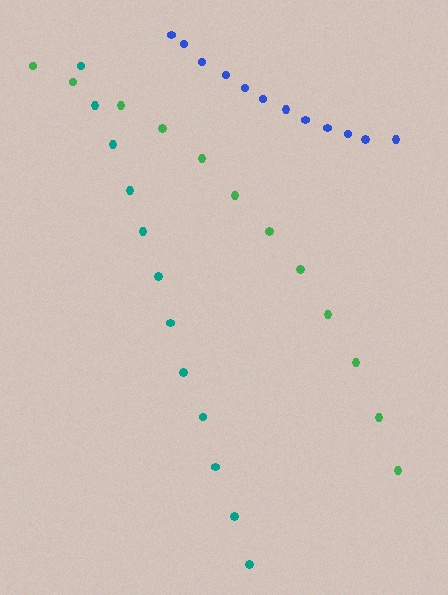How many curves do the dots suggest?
There are 3 distinct paths.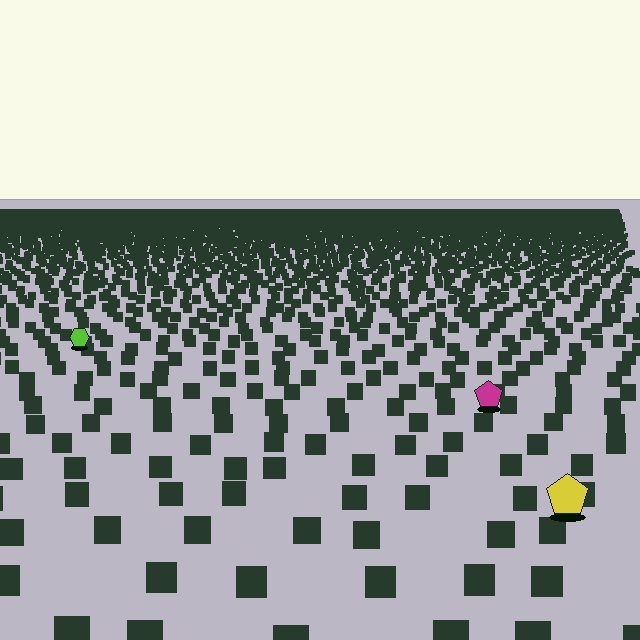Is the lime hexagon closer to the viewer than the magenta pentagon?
No. The magenta pentagon is closer — you can tell from the texture gradient: the ground texture is coarser near it.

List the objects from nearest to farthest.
From nearest to farthest: the yellow pentagon, the magenta pentagon, the lime hexagon.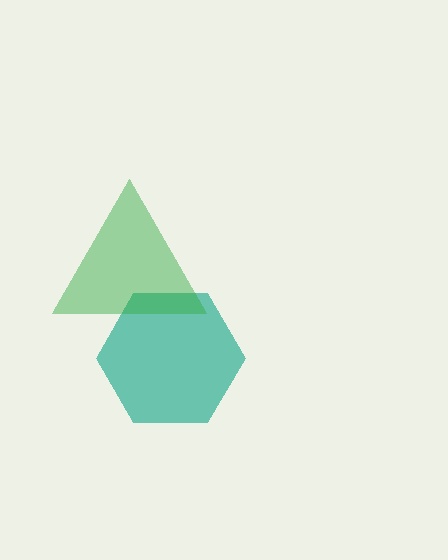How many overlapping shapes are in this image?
There are 2 overlapping shapes in the image.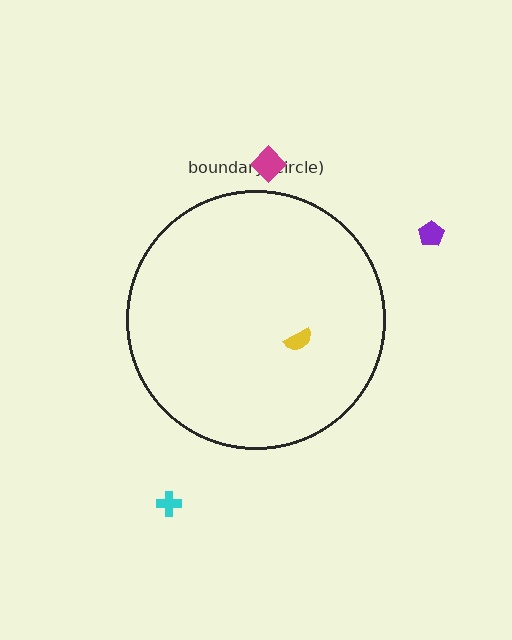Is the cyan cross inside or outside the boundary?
Outside.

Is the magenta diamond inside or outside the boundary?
Outside.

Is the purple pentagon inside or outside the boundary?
Outside.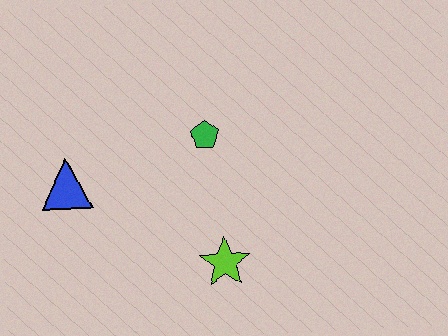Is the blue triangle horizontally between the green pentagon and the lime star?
No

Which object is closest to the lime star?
The green pentagon is closest to the lime star.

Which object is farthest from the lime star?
The blue triangle is farthest from the lime star.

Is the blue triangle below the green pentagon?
Yes